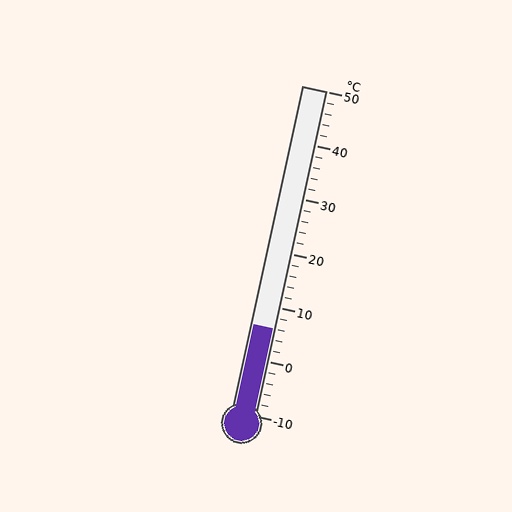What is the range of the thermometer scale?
The thermometer scale ranges from -10°C to 50°C.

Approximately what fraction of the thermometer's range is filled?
The thermometer is filled to approximately 25% of its range.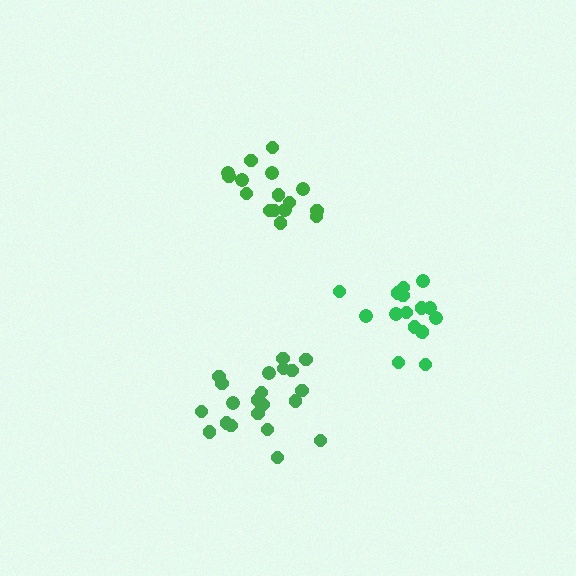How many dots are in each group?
Group 1: 16 dots, Group 2: 21 dots, Group 3: 16 dots (53 total).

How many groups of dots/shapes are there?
There are 3 groups.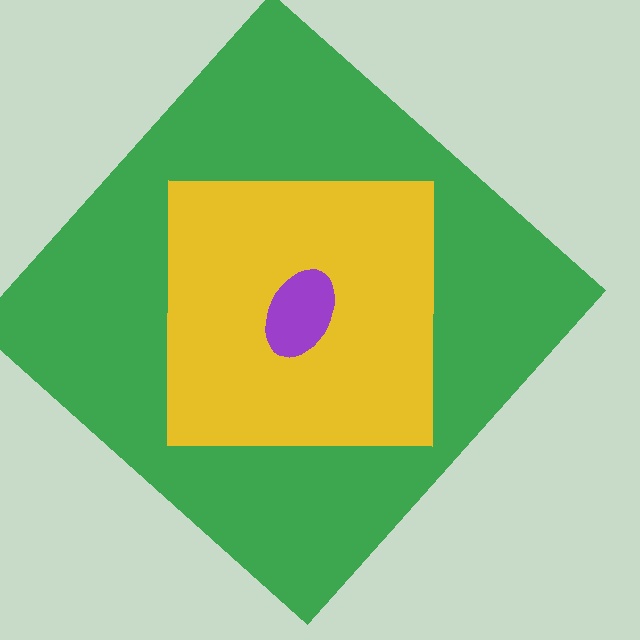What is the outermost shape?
The green diamond.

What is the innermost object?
The purple ellipse.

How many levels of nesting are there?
3.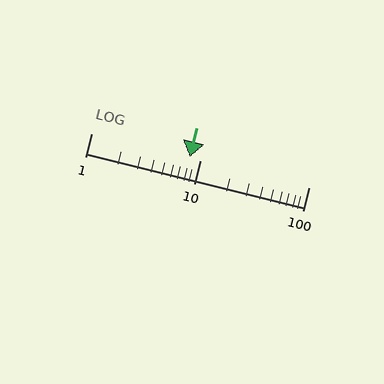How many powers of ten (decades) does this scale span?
The scale spans 2 decades, from 1 to 100.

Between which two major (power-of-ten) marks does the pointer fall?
The pointer is between 1 and 10.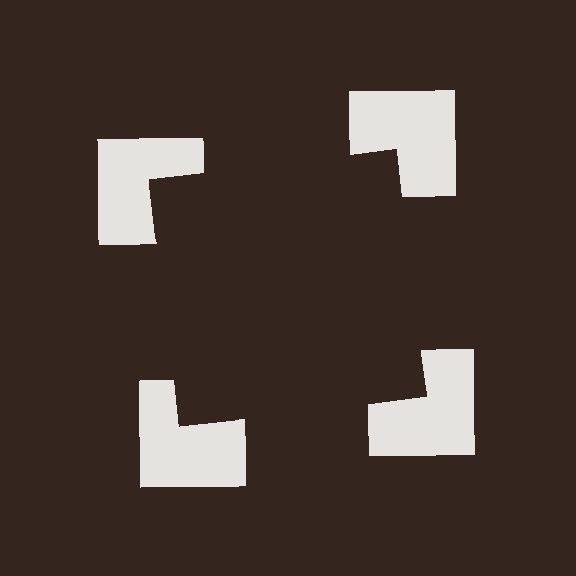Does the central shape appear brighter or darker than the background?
It typically appears slightly darker than the background, even though no actual brightness change is drawn.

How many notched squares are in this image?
There are 4 — one at each vertex of the illusory square.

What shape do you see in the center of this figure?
An illusory square — its edges are inferred from the aligned wedge cuts in the notched squares, not physically drawn.